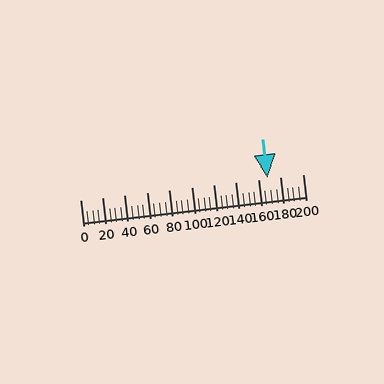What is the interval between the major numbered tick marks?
The major tick marks are spaced 20 units apart.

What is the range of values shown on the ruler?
The ruler shows values from 0 to 200.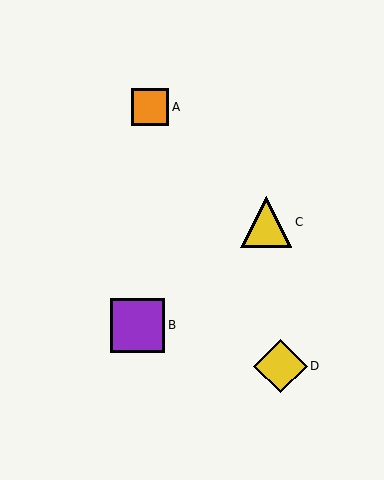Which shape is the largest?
The purple square (labeled B) is the largest.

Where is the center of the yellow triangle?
The center of the yellow triangle is at (266, 222).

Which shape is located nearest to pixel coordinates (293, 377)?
The yellow diamond (labeled D) at (280, 366) is nearest to that location.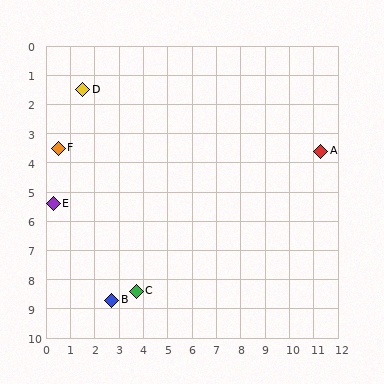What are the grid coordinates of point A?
Point A is at approximately (11.3, 3.6).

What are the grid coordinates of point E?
Point E is at approximately (0.3, 5.4).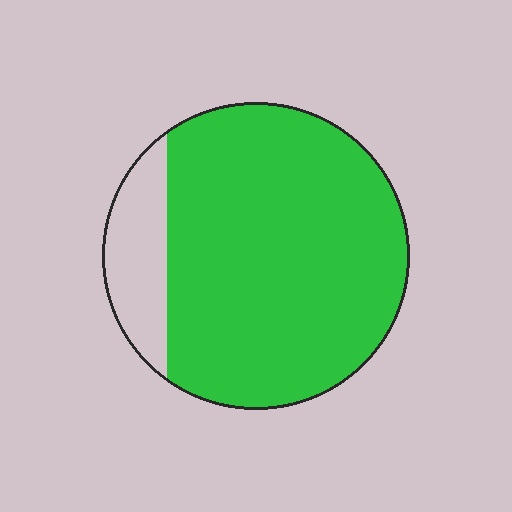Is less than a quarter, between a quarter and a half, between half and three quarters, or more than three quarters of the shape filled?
More than three quarters.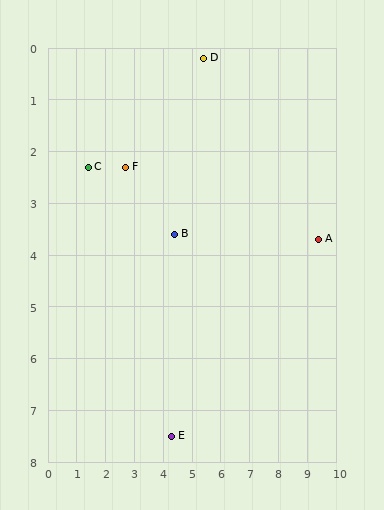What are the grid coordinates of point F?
Point F is at approximately (2.7, 2.3).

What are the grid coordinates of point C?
Point C is at approximately (1.4, 2.3).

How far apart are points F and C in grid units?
Points F and C are about 1.3 grid units apart.